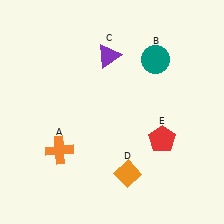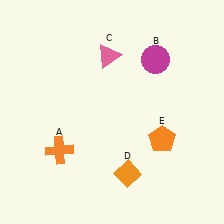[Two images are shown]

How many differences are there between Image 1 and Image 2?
There are 3 differences between the two images.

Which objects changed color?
B changed from teal to magenta. C changed from purple to pink. E changed from red to orange.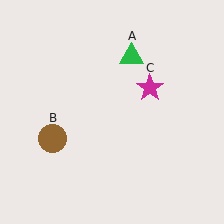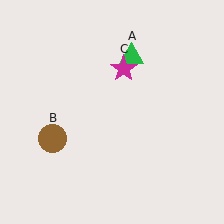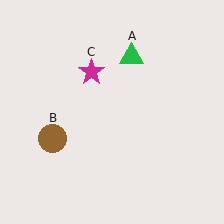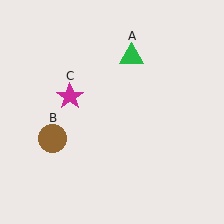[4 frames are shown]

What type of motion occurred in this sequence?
The magenta star (object C) rotated counterclockwise around the center of the scene.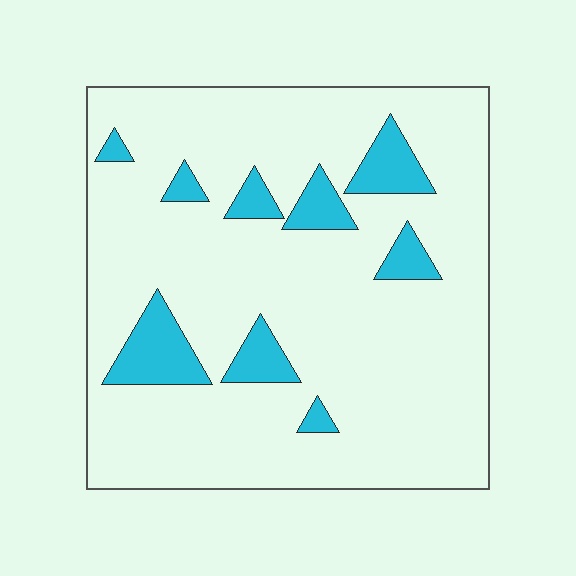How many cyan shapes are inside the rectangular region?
9.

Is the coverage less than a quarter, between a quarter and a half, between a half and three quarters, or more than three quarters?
Less than a quarter.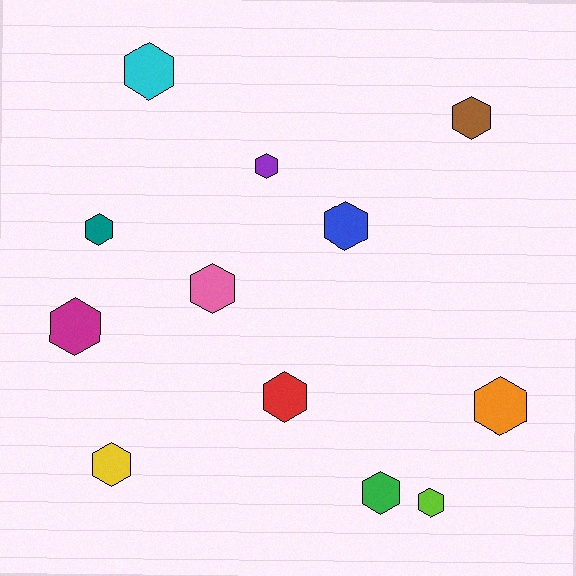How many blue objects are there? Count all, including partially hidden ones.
There is 1 blue object.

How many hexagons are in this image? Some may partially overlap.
There are 12 hexagons.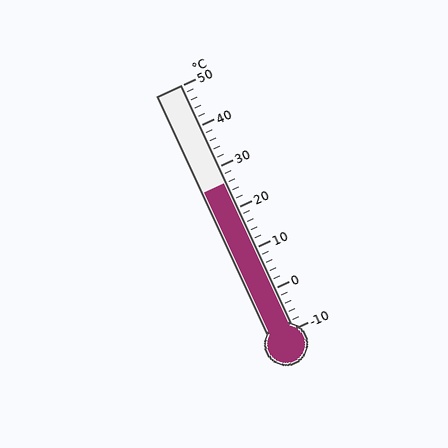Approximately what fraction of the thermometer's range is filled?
The thermometer is filled to approximately 60% of its range.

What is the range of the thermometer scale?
The thermometer scale ranges from -10°C to 50°C.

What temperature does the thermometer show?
The thermometer shows approximately 26°C.